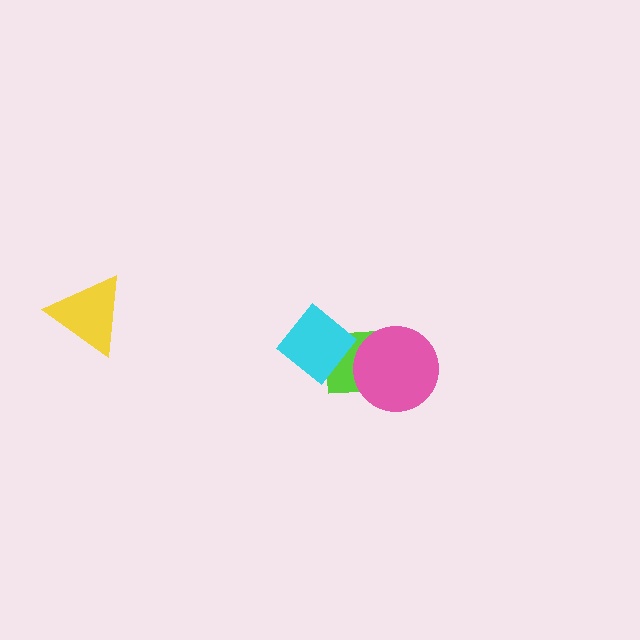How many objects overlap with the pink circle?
1 object overlaps with the pink circle.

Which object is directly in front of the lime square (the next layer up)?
The pink circle is directly in front of the lime square.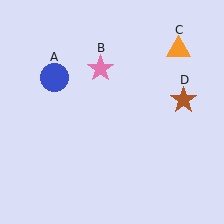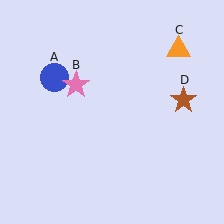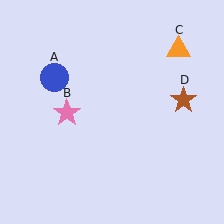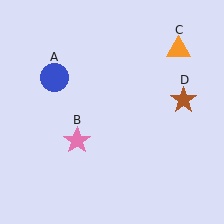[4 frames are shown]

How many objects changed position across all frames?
1 object changed position: pink star (object B).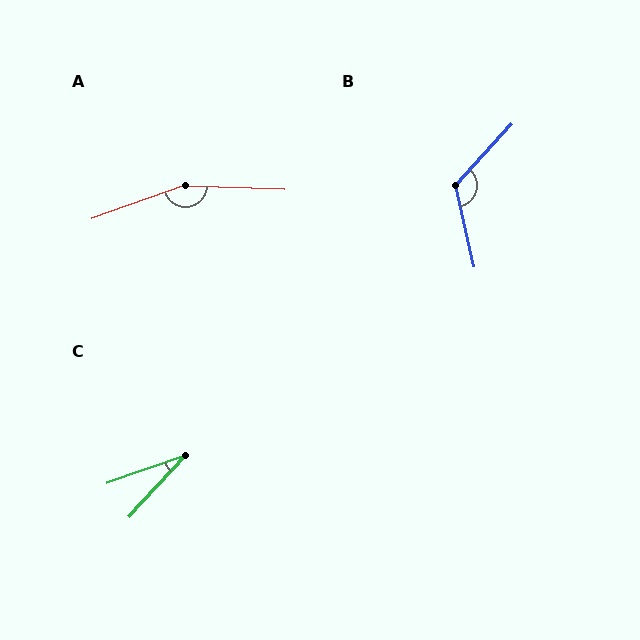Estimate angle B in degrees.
Approximately 124 degrees.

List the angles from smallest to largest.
C (28°), B (124°), A (158°).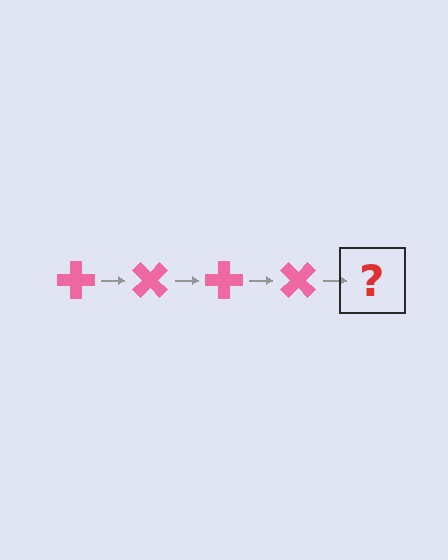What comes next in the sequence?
The next element should be a pink cross rotated 180 degrees.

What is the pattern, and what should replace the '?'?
The pattern is that the cross rotates 45 degrees each step. The '?' should be a pink cross rotated 180 degrees.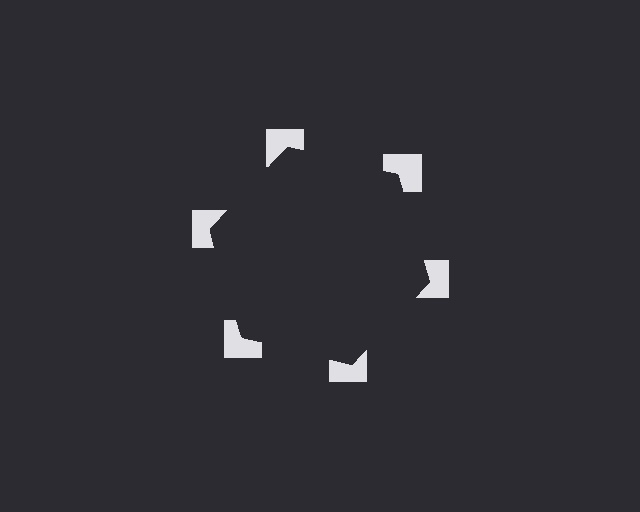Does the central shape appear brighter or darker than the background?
It typically appears slightly darker than the background, even though no actual brightness change is drawn.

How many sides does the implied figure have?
6 sides.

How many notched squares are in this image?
There are 6 — one at each vertex of the illusory hexagon.